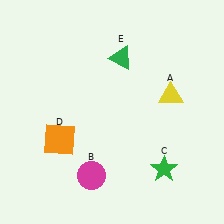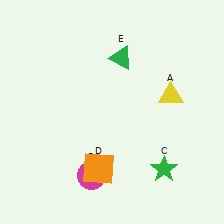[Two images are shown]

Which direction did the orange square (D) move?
The orange square (D) moved right.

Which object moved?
The orange square (D) moved right.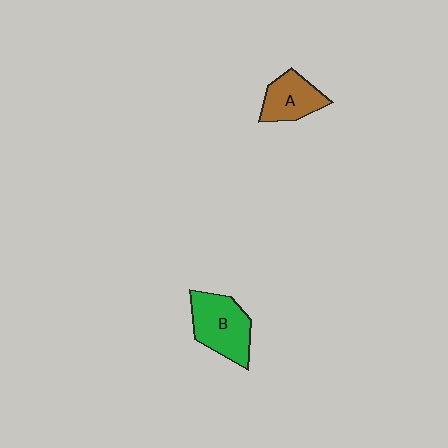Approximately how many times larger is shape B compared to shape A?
Approximately 1.4 times.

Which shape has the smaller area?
Shape A (brown).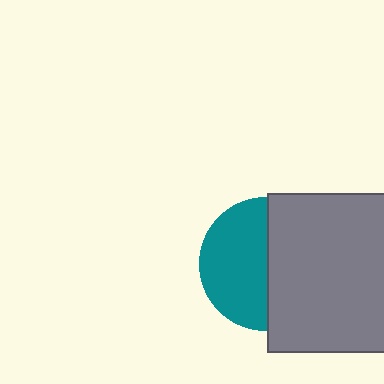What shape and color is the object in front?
The object in front is a gray square.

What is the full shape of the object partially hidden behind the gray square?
The partially hidden object is a teal circle.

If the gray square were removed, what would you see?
You would see the complete teal circle.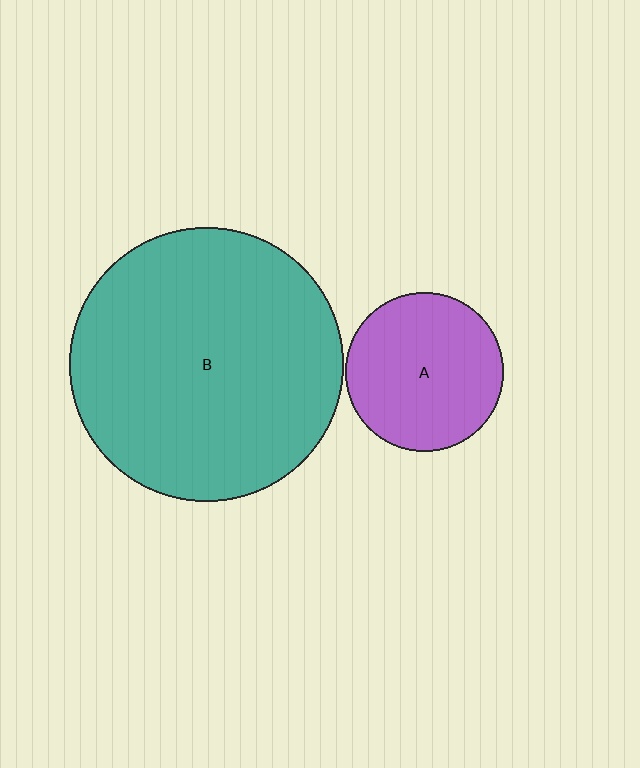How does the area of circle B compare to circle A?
Approximately 3.0 times.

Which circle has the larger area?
Circle B (teal).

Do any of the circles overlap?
No, none of the circles overlap.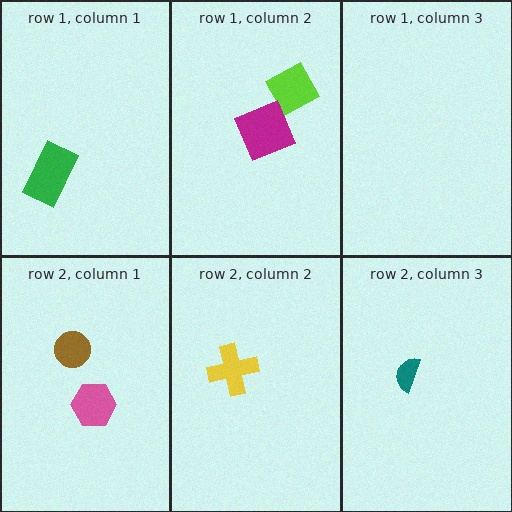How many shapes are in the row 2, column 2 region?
1.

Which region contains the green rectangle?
The row 1, column 1 region.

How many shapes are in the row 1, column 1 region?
1.